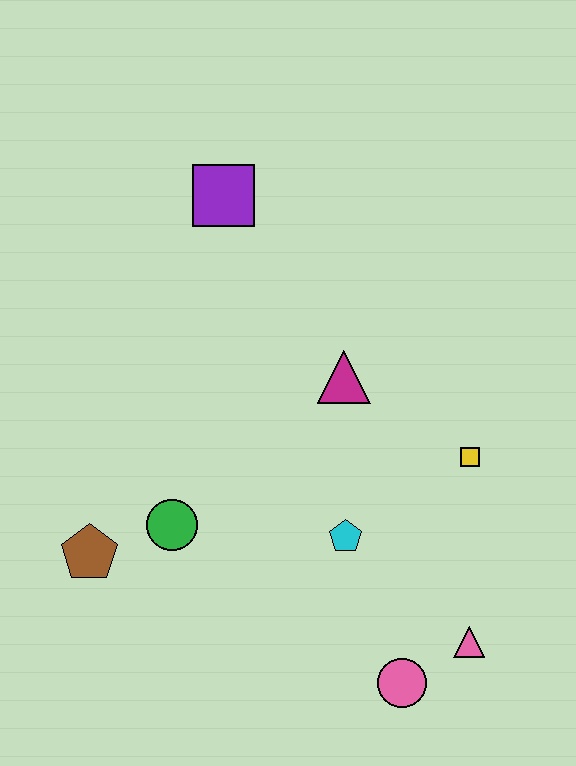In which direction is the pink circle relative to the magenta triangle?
The pink circle is below the magenta triangle.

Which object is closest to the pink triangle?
The pink circle is closest to the pink triangle.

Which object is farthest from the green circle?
The purple square is farthest from the green circle.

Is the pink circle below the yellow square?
Yes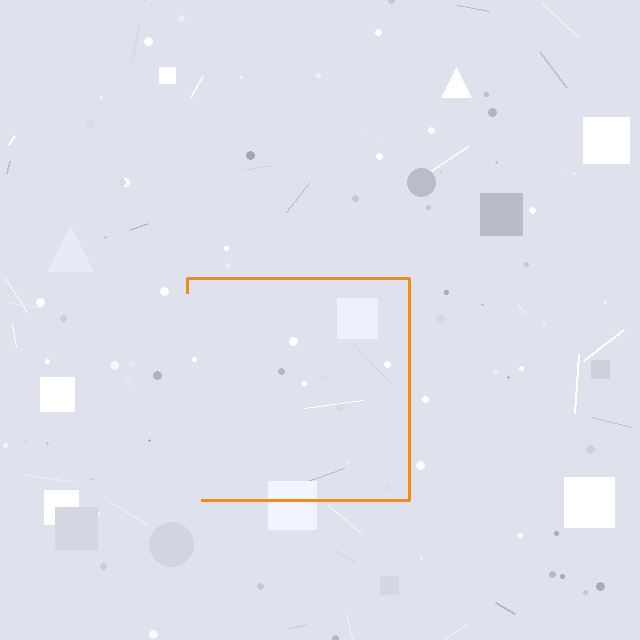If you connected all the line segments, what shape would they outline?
They would outline a square.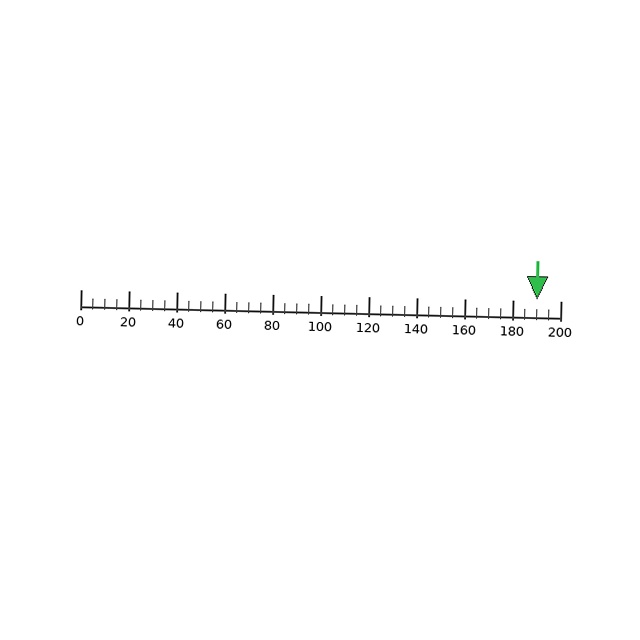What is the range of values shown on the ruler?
The ruler shows values from 0 to 200.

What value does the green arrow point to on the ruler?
The green arrow points to approximately 190.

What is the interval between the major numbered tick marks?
The major tick marks are spaced 20 units apart.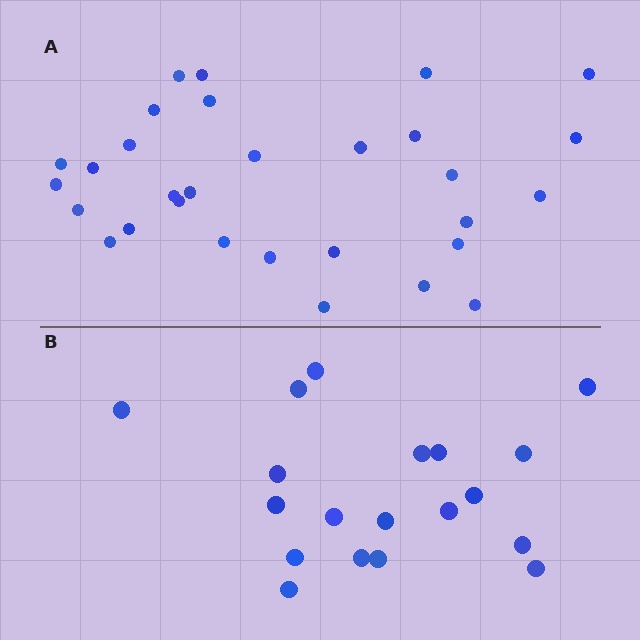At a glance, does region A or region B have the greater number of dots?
Region A (the top region) has more dots.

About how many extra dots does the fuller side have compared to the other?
Region A has roughly 12 or so more dots than region B.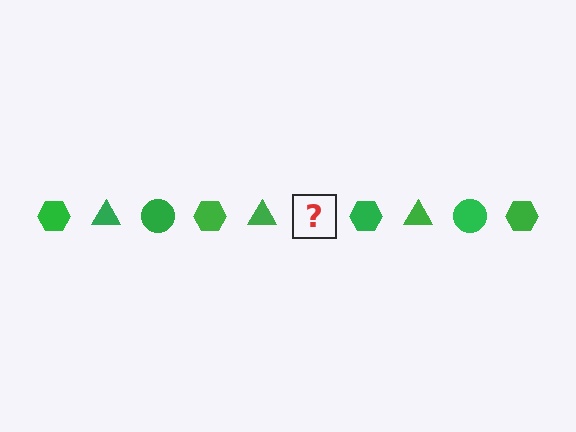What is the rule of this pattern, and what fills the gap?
The rule is that the pattern cycles through hexagon, triangle, circle shapes in green. The gap should be filled with a green circle.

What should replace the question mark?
The question mark should be replaced with a green circle.